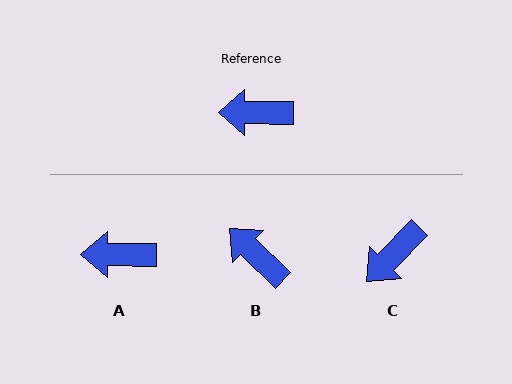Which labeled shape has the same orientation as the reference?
A.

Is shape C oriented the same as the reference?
No, it is off by about 46 degrees.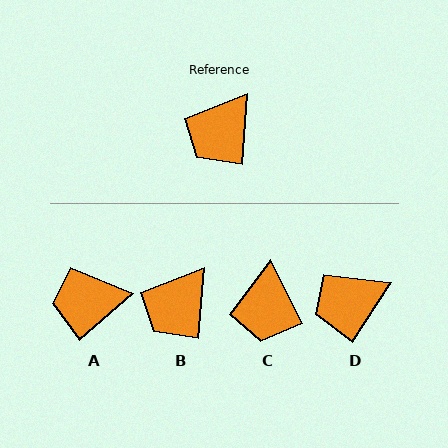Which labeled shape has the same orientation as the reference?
B.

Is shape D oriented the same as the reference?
No, it is off by about 28 degrees.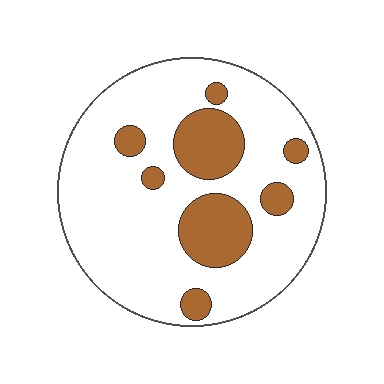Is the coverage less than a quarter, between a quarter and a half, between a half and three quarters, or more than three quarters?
Less than a quarter.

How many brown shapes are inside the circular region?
8.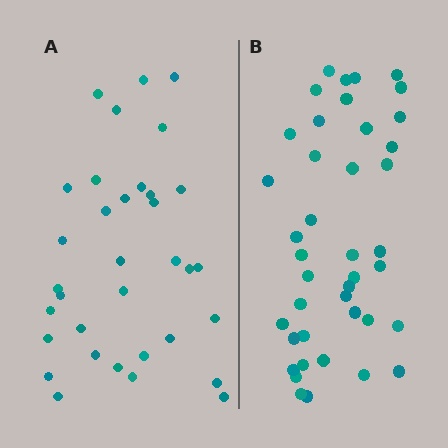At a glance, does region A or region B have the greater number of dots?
Region B (the right region) has more dots.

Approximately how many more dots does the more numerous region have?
Region B has roughly 8 or so more dots than region A.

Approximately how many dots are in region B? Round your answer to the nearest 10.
About 40 dots. (The exact count is 41, which rounds to 40.)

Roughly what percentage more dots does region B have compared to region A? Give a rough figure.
About 20% more.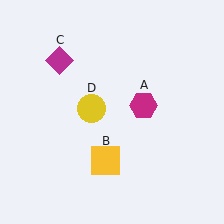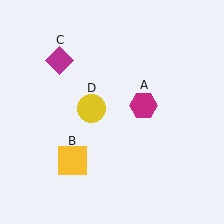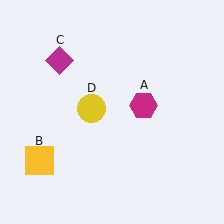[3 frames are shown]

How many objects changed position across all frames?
1 object changed position: yellow square (object B).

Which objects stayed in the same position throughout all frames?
Magenta hexagon (object A) and magenta diamond (object C) and yellow circle (object D) remained stationary.